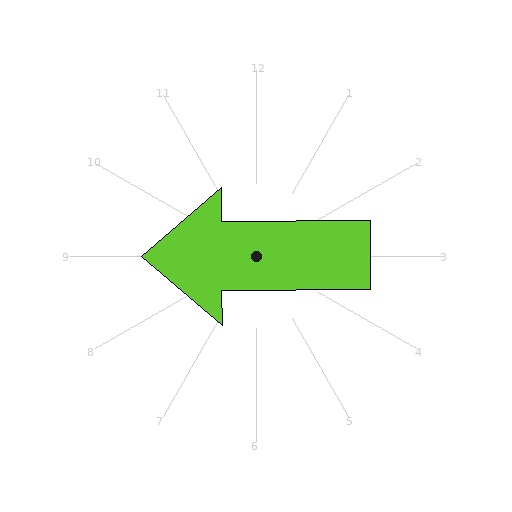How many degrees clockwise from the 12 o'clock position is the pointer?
Approximately 270 degrees.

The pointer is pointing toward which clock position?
Roughly 9 o'clock.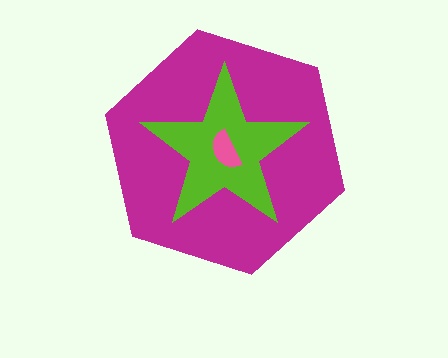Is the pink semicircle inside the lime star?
Yes.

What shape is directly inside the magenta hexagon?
The lime star.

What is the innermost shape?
The pink semicircle.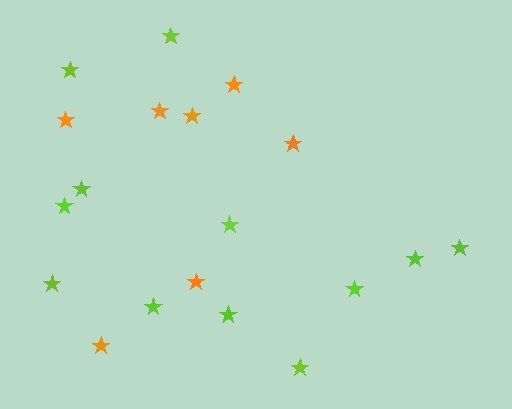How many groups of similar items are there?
There are 2 groups: one group of lime stars (12) and one group of orange stars (7).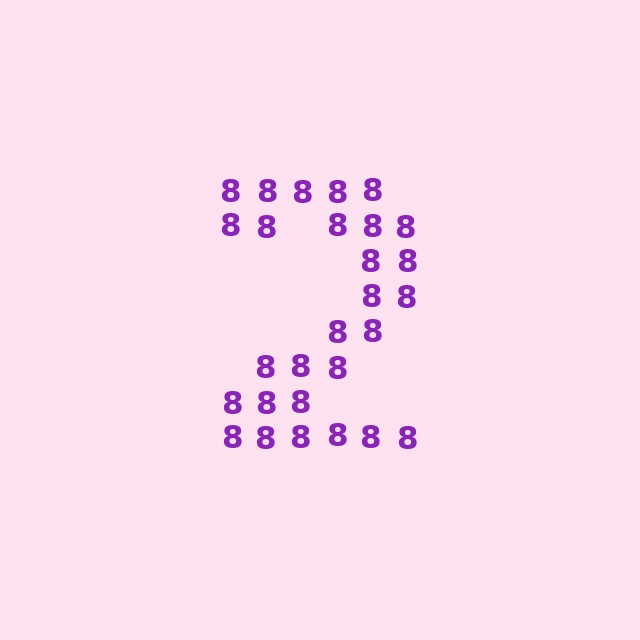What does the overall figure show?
The overall figure shows the digit 2.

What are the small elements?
The small elements are digit 8's.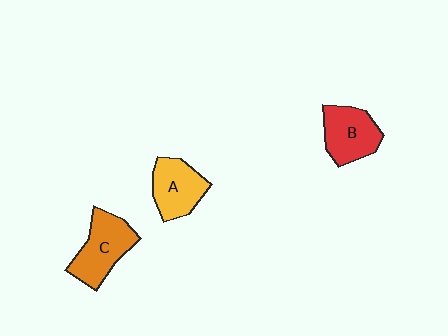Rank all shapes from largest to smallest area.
From largest to smallest: C (orange), B (red), A (yellow).